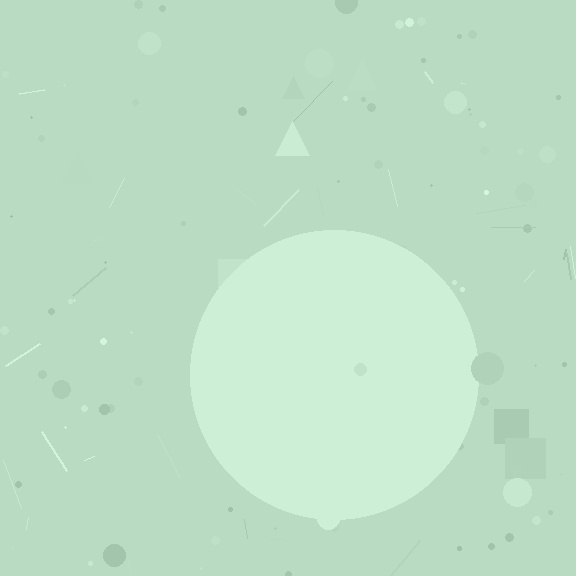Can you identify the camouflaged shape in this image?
The camouflaged shape is a circle.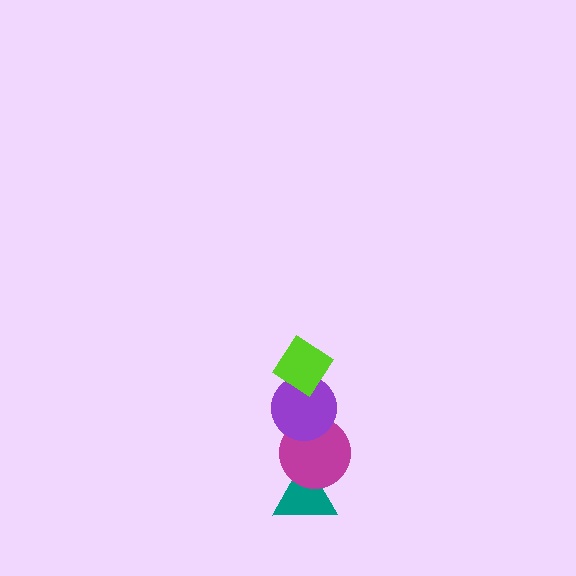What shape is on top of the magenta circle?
The purple circle is on top of the magenta circle.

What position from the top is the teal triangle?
The teal triangle is 4th from the top.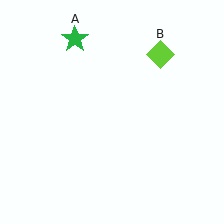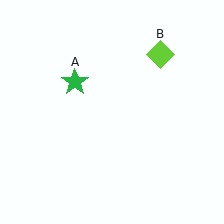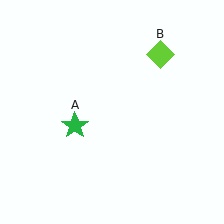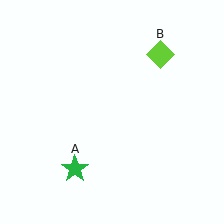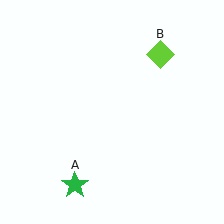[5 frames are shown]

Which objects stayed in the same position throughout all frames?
Lime diamond (object B) remained stationary.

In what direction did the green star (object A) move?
The green star (object A) moved down.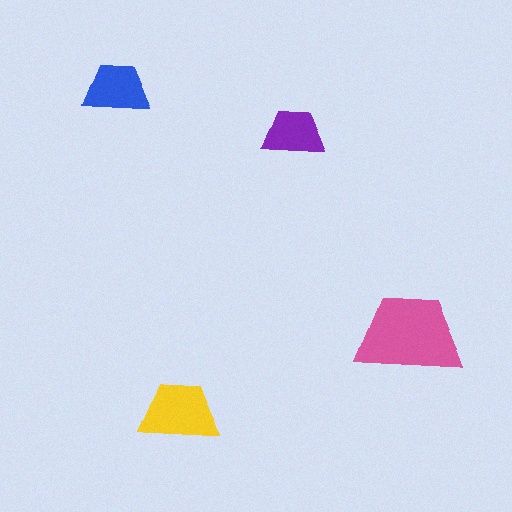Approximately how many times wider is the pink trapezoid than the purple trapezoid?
About 1.5 times wider.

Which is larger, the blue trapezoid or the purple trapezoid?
The blue one.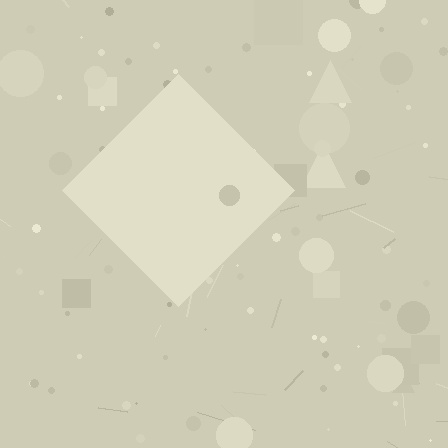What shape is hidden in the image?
A diamond is hidden in the image.